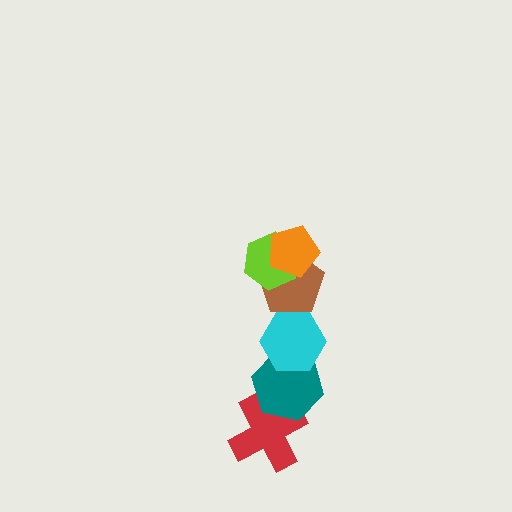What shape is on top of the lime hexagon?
The orange pentagon is on top of the lime hexagon.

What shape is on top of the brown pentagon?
The lime hexagon is on top of the brown pentagon.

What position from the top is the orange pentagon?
The orange pentagon is 1st from the top.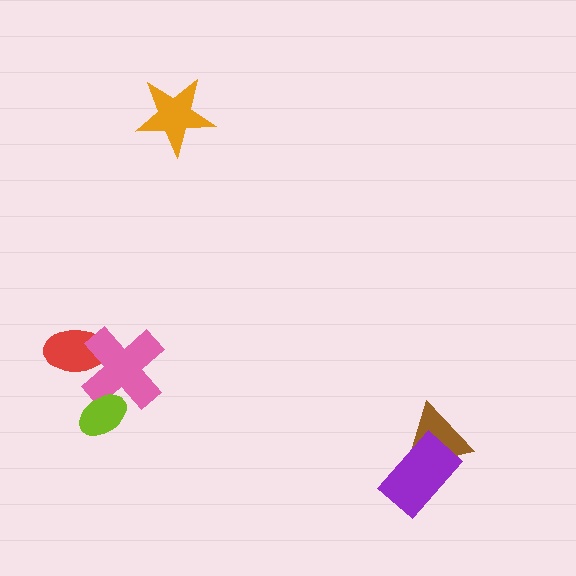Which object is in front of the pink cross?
The lime ellipse is in front of the pink cross.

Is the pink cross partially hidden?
Yes, it is partially covered by another shape.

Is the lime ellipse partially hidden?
No, no other shape covers it.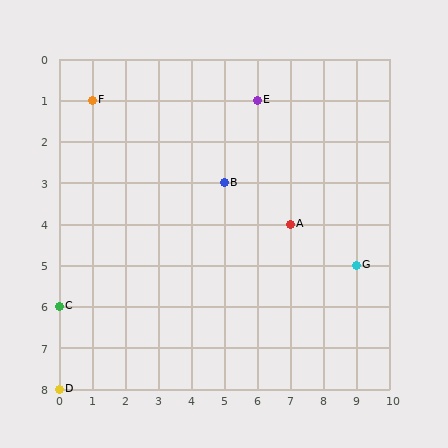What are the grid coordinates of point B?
Point B is at grid coordinates (5, 3).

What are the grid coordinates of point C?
Point C is at grid coordinates (0, 6).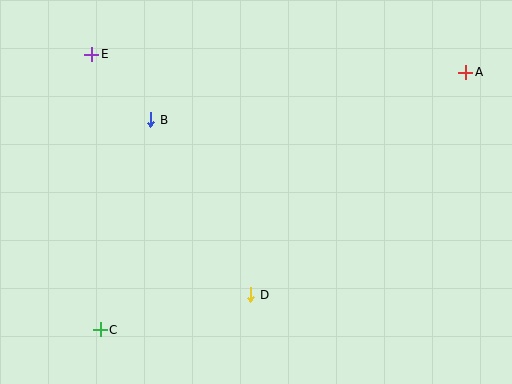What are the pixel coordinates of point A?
Point A is at (466, 72).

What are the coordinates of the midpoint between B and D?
The midpoint between B and D is at (201, 207).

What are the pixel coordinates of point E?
Point E is at (92, 54).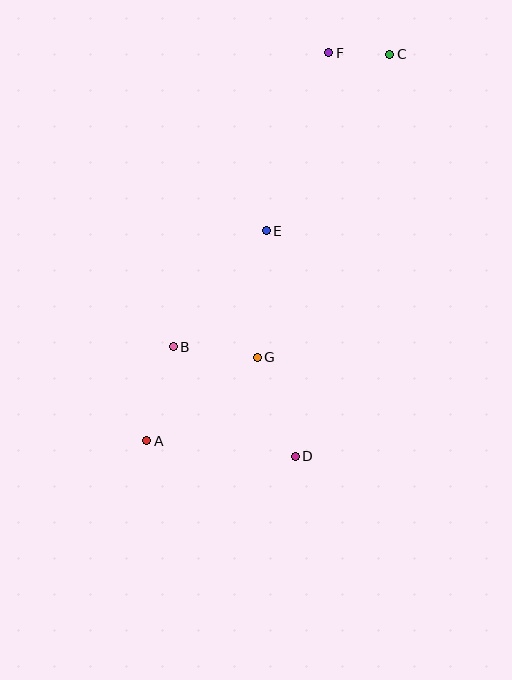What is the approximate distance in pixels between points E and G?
The distance between E and G is approximately 127 pixels.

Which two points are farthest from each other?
Points A and C are farthest from each other.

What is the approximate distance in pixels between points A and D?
The distance between A and D is approximately 149 pixels.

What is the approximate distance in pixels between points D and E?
The distance between D and E is approximately 227 pixels.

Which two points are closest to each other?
Points C and F are closest to each other.